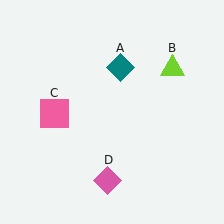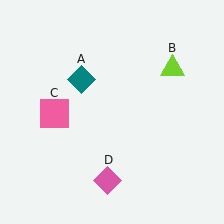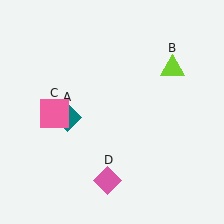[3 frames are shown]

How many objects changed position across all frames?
1 object changed position: teal diamond (object A).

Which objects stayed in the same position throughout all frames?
Lime triangle (object B) and pink square (object C) and pink diamond (object D) remained stationary.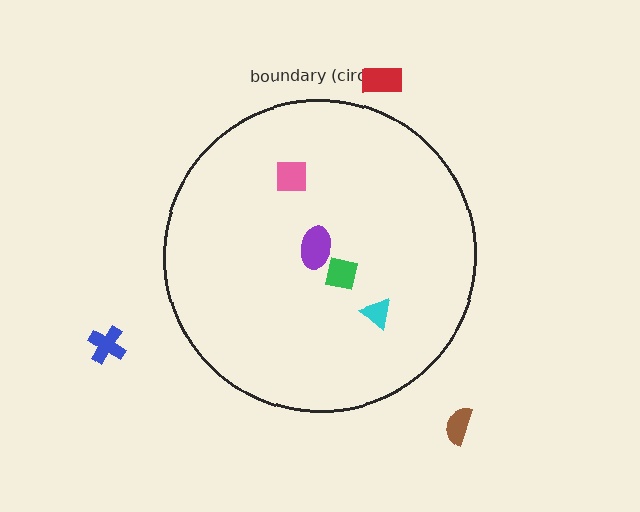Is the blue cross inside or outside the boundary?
Outside.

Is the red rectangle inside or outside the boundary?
Outside.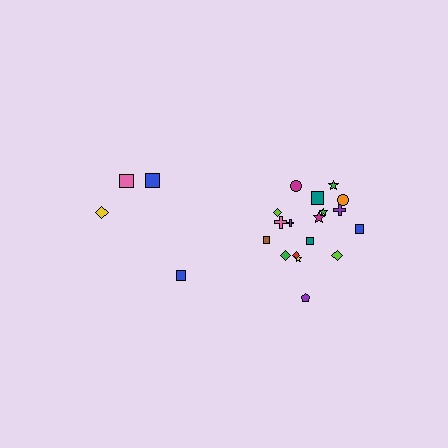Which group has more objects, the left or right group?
The right group.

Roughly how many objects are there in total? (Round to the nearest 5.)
Roughly 20 objects in total.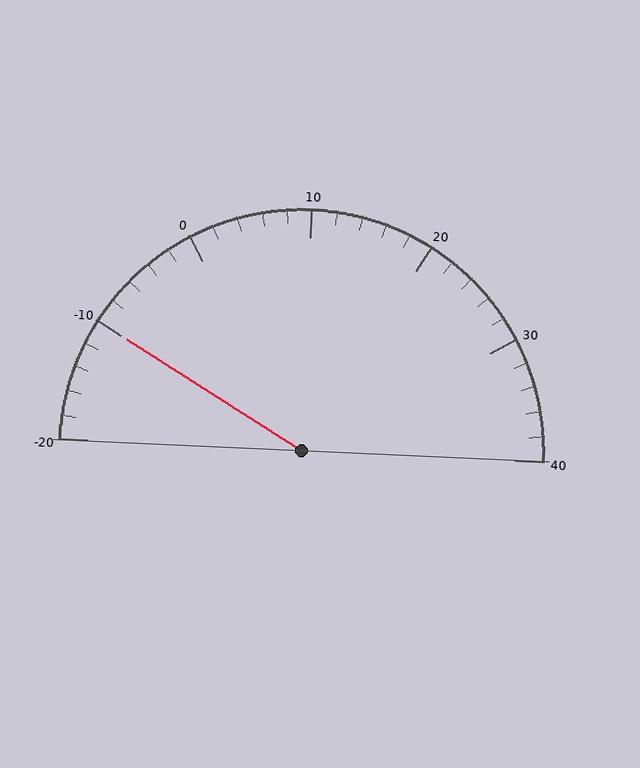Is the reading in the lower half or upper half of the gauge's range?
The reading is in the lower half of the range (-20 to 40).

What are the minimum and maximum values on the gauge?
The gauge ranges from -20 to 40.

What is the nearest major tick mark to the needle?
The nearest major tick mark is -10.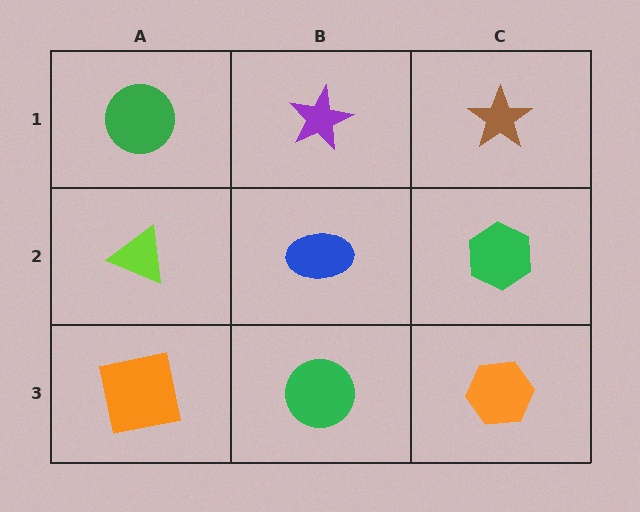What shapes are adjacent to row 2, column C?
A brown star (row 1, column C), an orange hexagon (row 3, column C), a blue ellipse (row 2, column B).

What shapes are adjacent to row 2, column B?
A purple star (row 1, column B), a green circle (row 3, column B), a lime triangle (row 2, column A), a green hexagon (row 2, column C).